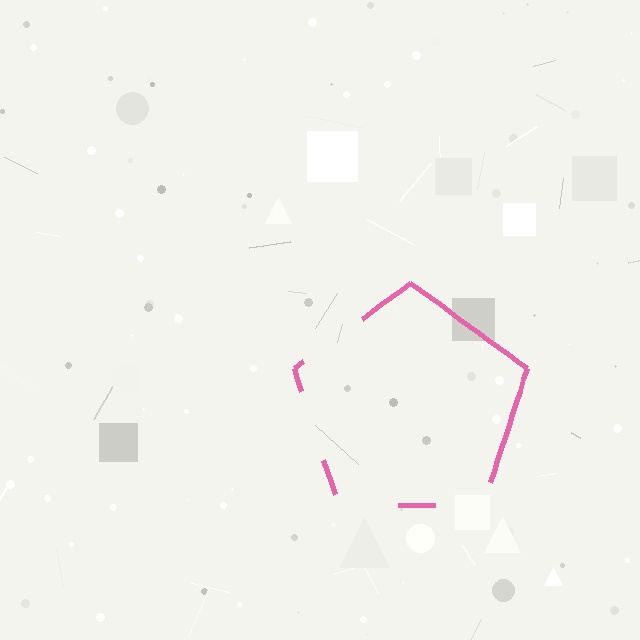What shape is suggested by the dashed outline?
The dashed outline suggests a pentagon.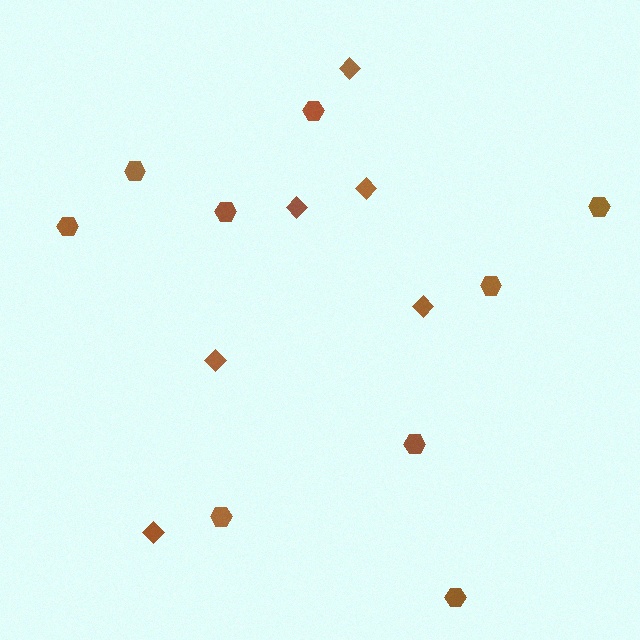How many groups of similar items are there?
There are 2 groups: one group of diamonds (6) and one group of hexagons (9).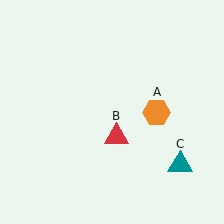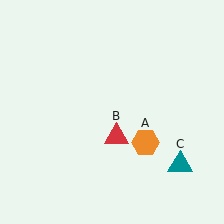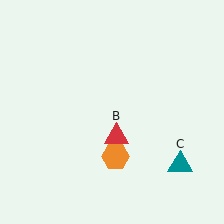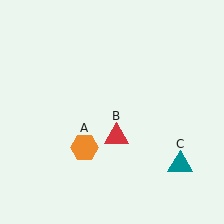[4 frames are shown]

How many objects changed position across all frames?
1 object changed position: orange hexagon (object A).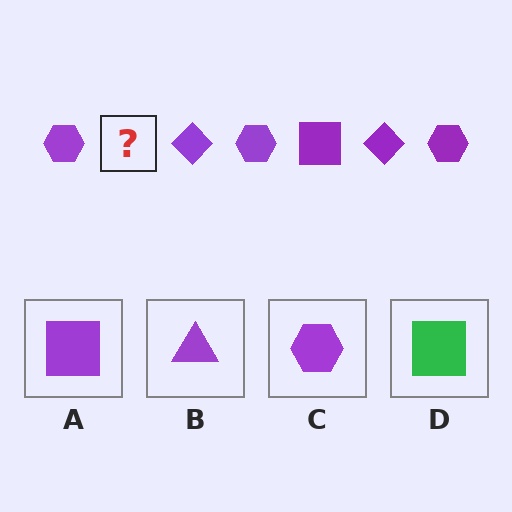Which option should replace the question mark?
Option A.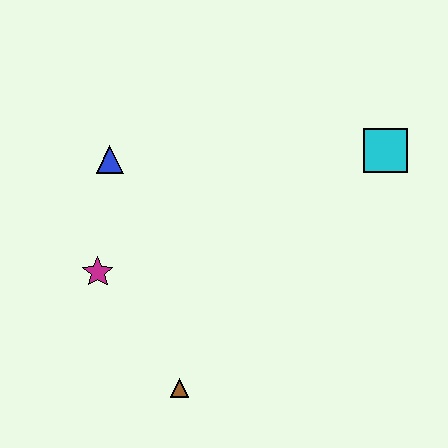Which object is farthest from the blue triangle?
The cyan square is farthest from the blue triangle.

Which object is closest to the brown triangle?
The magenta star is closest to the brown triangle.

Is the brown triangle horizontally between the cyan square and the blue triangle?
Yes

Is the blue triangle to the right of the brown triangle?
No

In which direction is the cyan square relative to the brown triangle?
The cyan square is above the brown triangle.